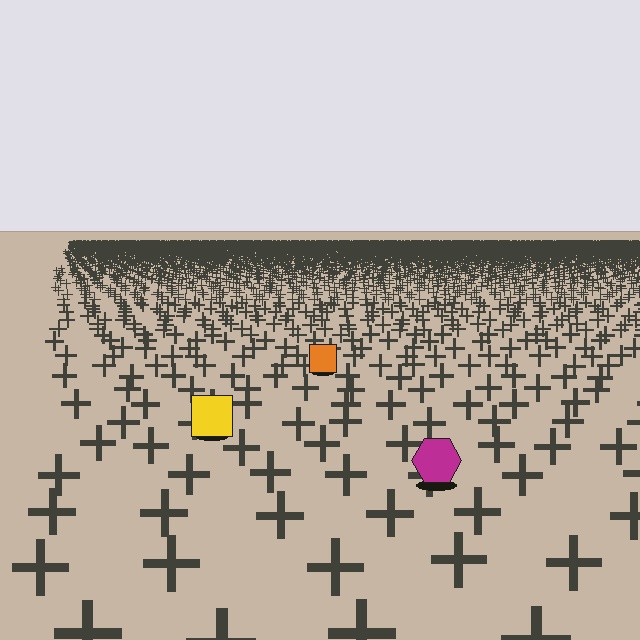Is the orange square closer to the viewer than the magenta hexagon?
No. The magenta hexagon is closer — you can tell from the texture gradient: the ground texture is coarser near it.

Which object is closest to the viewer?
The magenta hexagon is closest. The texture marks near it are larger and more spread out.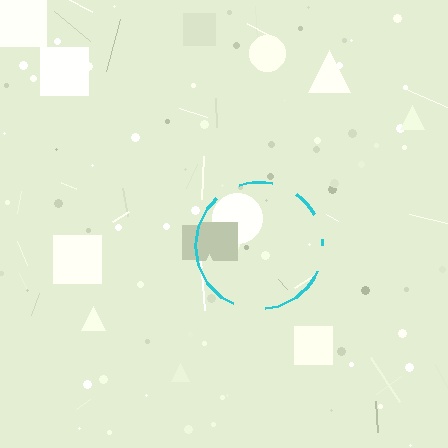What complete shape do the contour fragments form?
The contour fragments form a circle.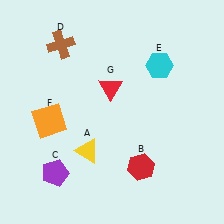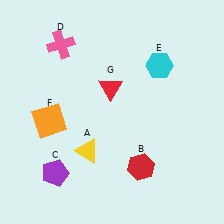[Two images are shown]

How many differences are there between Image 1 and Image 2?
There is 1 difference between the two images.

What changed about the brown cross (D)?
In Image 1, D is brown. In Image 2, it changed to pink.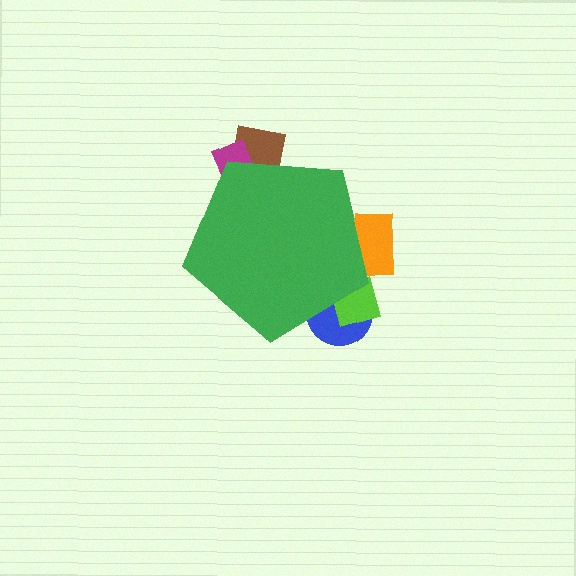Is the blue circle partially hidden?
Yes, the blue circle is partially hidden behind the green pentagon.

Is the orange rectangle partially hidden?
Yes, the orange rectangle is partially hidden behind the green pentagon.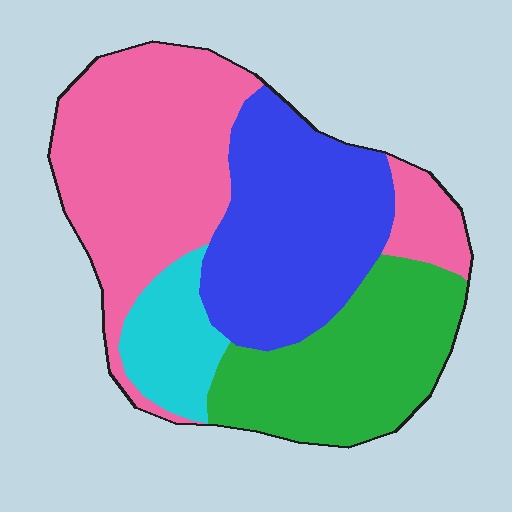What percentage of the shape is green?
Green takes up about one quarter (1/4) of the shape.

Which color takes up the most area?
Pink, at roughly 40%.